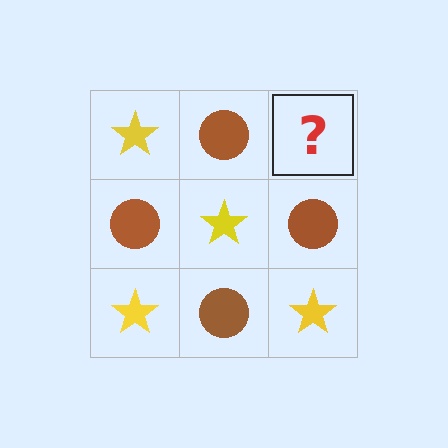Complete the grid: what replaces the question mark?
The question mark should be replaced with a yellow star.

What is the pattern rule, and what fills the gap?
The rule is that it alternates yellow star and brown circle in a checkerboard pattern. The gap should be filled with a yellow star.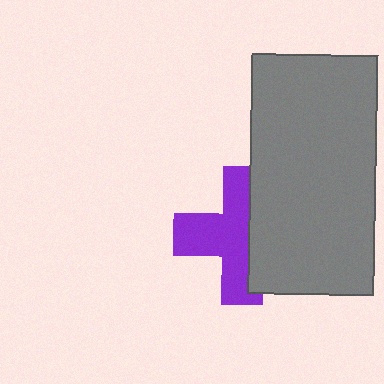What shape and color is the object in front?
The object in front is a gray rectangle.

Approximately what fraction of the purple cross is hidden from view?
Roughly 41% of the purple cross is hidden behind the gray rectangle.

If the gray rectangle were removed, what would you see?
You would see the complete purple cross.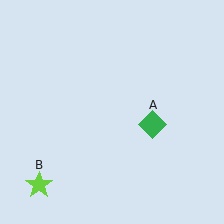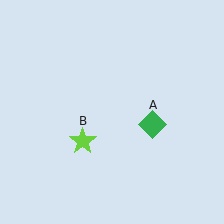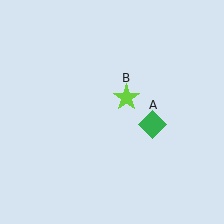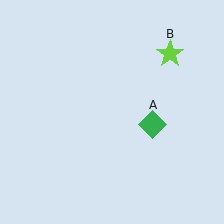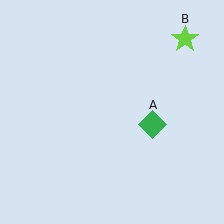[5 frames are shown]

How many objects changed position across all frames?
1 object changed position: lime star (object B).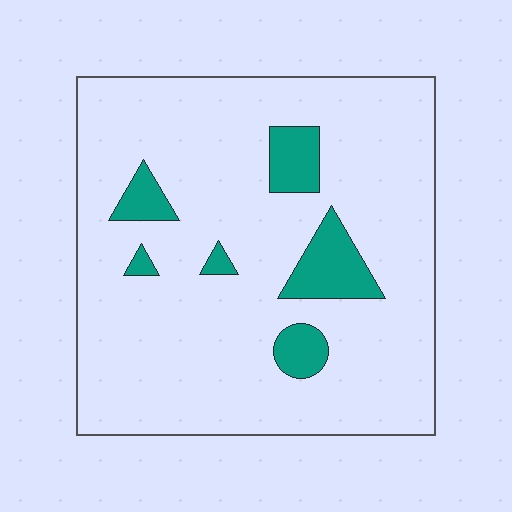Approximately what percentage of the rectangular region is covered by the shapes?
Approximately 10%.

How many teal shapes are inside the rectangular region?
6.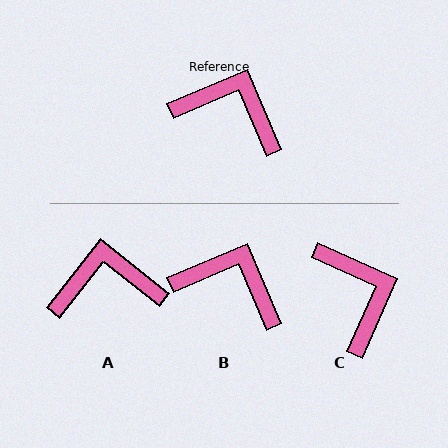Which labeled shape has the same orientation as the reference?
B.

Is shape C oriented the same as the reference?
No, it is off by about 47 degrees.